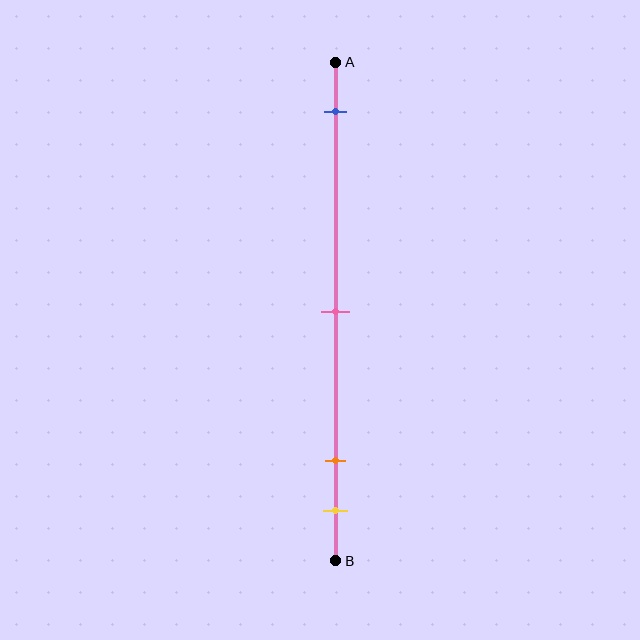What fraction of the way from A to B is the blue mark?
The blue mark is approximately 10% (0.1) of the way from A to B.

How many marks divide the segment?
There are 4 marks dividing the segment.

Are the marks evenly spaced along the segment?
No, the marks are not evenly spaced.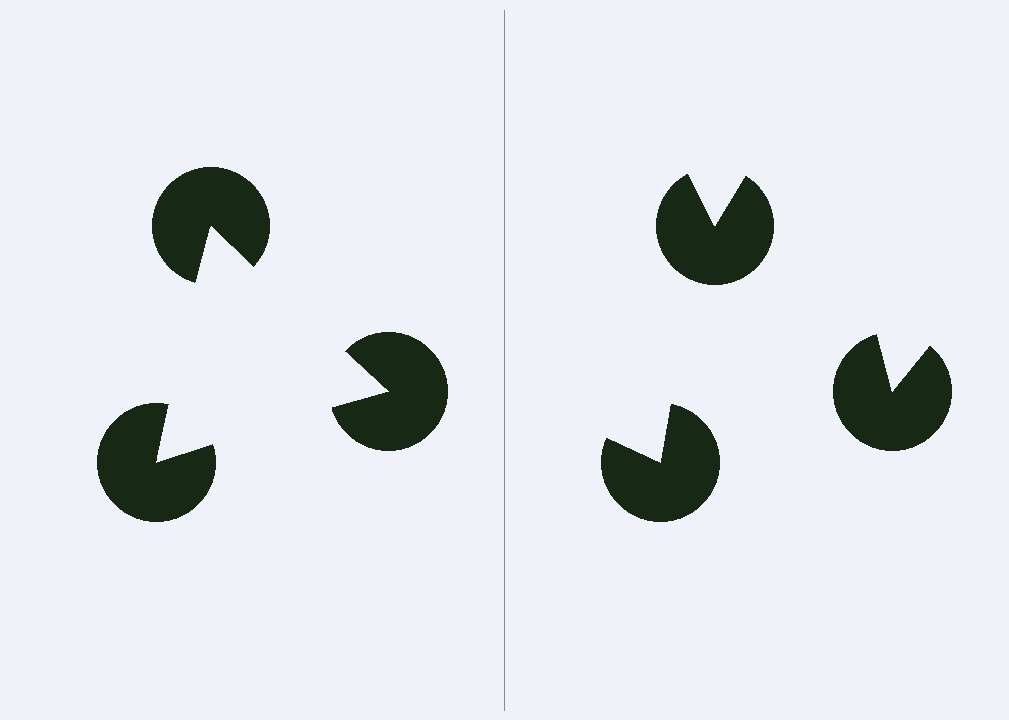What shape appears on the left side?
An illusory triangle.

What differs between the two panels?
The pac-man discs are positioned identically on both sides; only the wedge orientations differ. On the left they align to a triangle; on the right they are misaligned.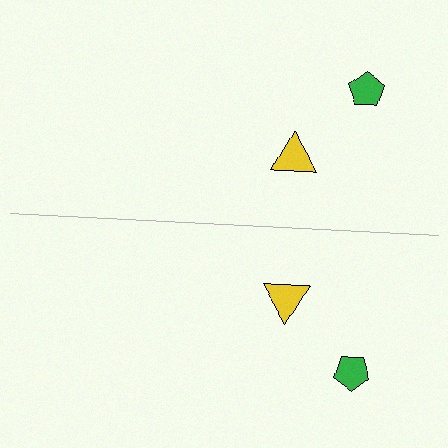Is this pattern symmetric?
Yes, this pattern has bilateral (reflection) symmetry.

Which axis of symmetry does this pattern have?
The pattern has a horizontal axis of symmetry running through the center of the image.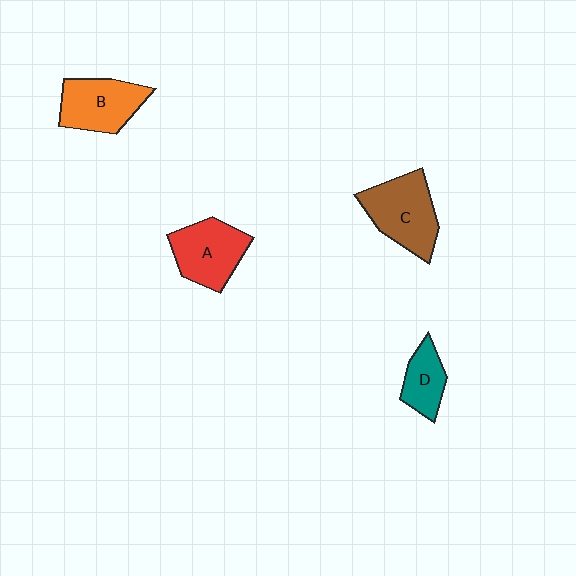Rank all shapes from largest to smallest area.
From largest to smallest: C (brown), A (red), B (orange), D (teal).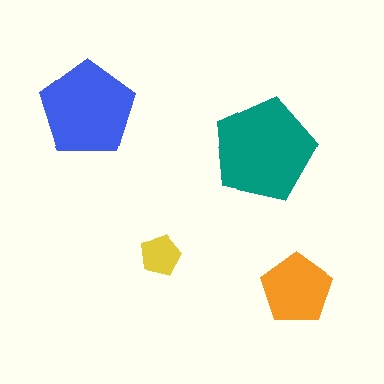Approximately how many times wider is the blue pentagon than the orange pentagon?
About 1.5 times wider.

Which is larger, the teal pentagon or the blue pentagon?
The teal one.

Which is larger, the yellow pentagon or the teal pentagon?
The teal one.